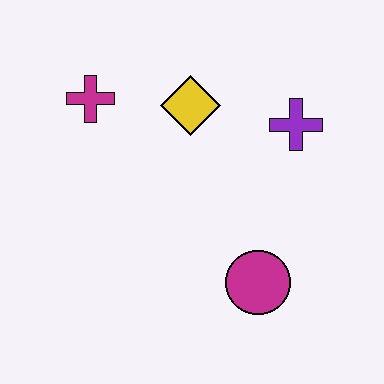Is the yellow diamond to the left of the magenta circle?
Yes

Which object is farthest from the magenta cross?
The magenta circle is farthest from the magenta cross.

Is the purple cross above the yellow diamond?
No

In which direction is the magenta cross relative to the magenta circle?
The magenta cross is above the magenta circle.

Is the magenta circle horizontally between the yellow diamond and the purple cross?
Yes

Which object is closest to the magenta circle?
The purple cross is closest to the magenta circle.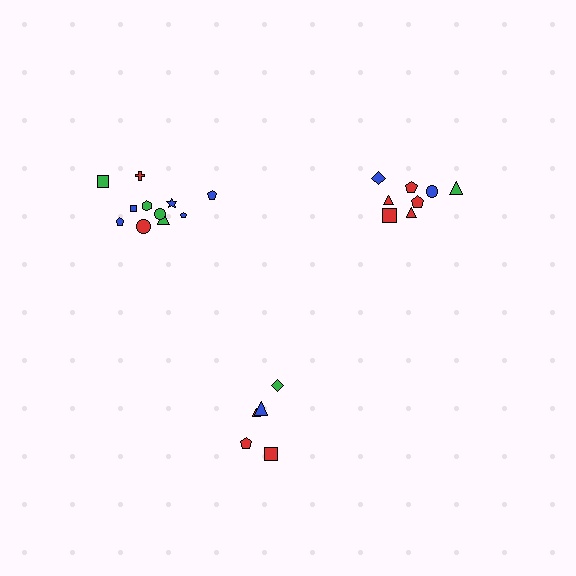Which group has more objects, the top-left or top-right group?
The top-left group.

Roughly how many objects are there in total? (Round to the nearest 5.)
Roughly 25 objects in total.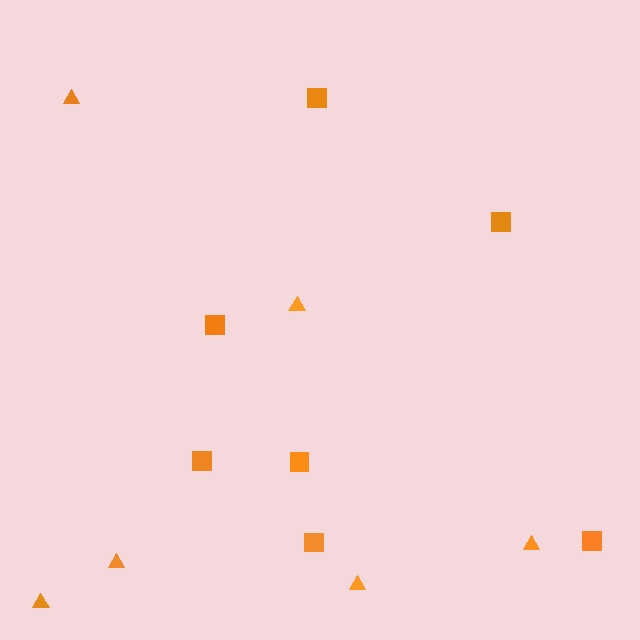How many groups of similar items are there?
There are 2 groups: one group of squares (7) and one group of triangles (6).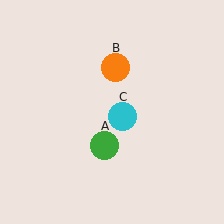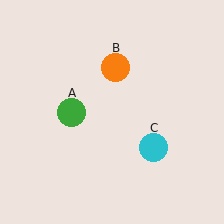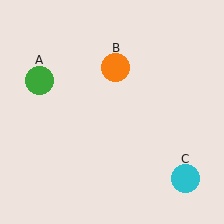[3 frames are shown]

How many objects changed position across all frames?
2 objects changed position: green circle (object A), cyan circle (object C).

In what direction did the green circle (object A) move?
The green circle (object A) moved up and to the left.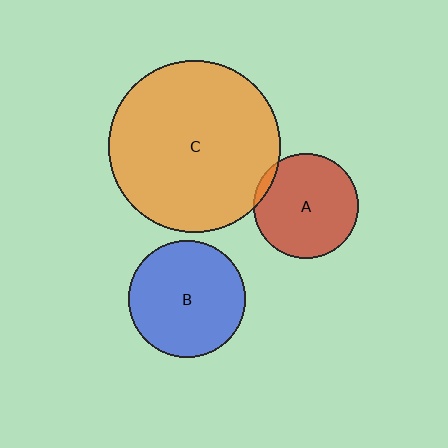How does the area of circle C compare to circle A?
Approximately 2.7 times.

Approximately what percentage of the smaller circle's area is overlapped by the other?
Approximately 5%.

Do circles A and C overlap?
Yes.